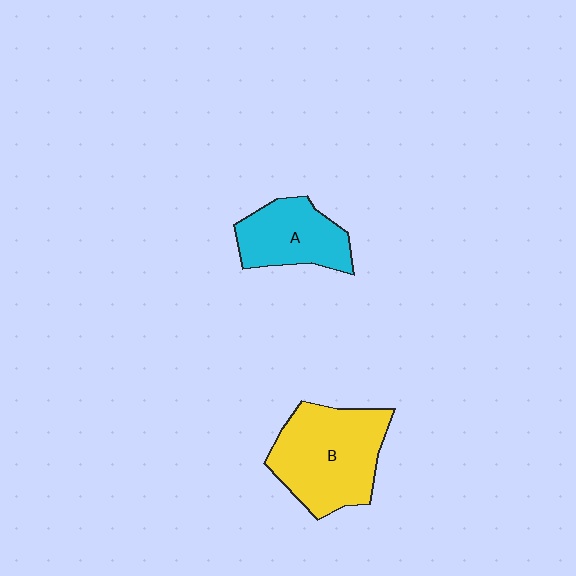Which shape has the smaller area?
Shape A (cyan).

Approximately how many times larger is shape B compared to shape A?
Approximately 1.5 times.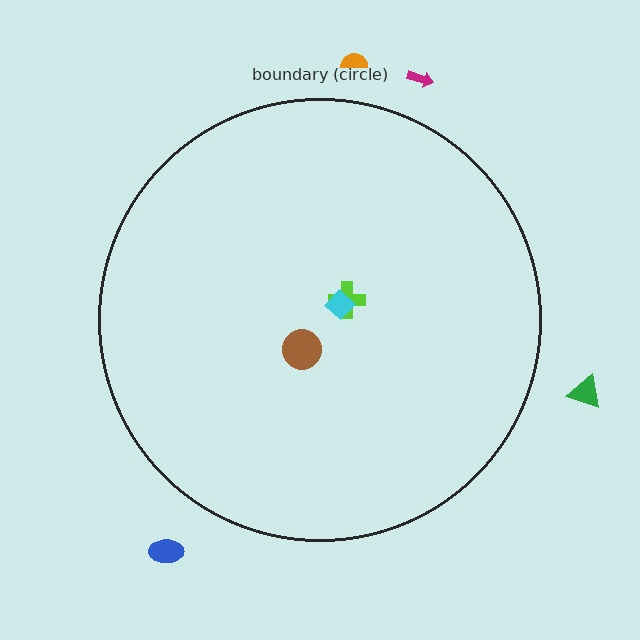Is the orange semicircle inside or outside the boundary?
Outside.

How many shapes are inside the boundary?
3 inside, 4 outside.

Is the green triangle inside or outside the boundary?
Outside.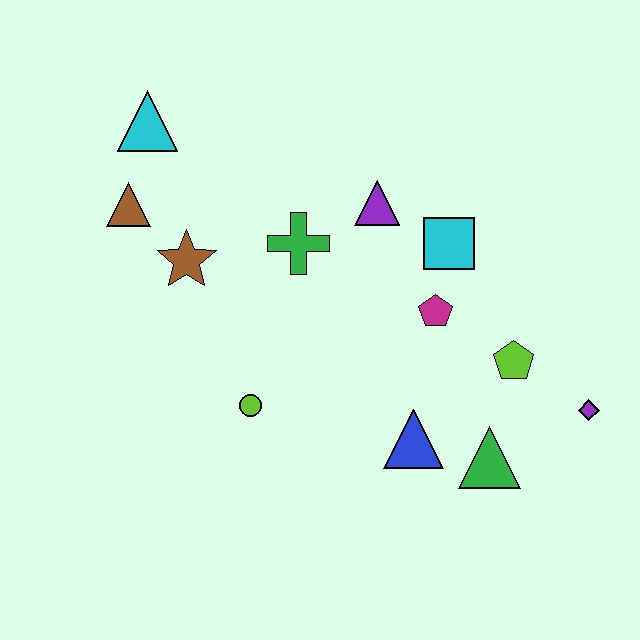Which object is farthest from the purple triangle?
The purple diamond is farthest from the purple triangle.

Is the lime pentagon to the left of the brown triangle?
No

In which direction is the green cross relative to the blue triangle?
The green cross is above the blue triangle.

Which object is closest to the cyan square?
The magenta pentagon is closest to the cyan square.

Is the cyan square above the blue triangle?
Yes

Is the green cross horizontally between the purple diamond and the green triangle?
No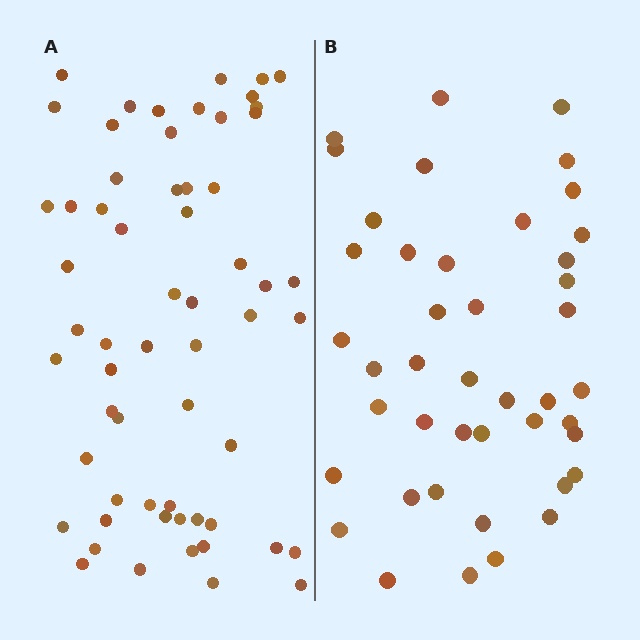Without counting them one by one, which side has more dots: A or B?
Region A (the left region) has more dots.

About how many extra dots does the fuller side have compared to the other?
Region A has approximately 15 more dots than region B.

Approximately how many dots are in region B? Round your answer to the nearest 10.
About 40 dots. (The exact count is 43, which rounds to 40.)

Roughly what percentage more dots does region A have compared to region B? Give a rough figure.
About 40% more.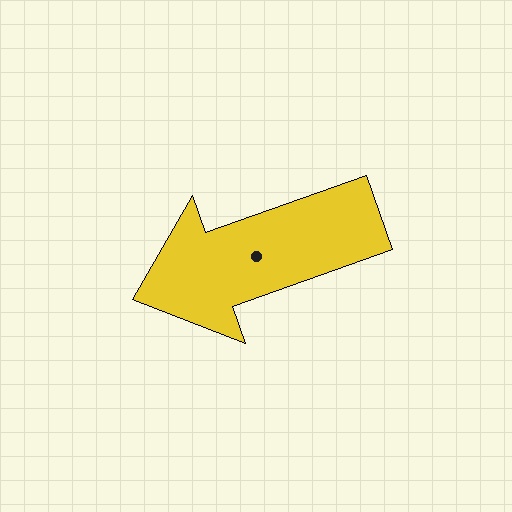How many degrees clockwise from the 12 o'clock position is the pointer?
Approximately 251 degrees.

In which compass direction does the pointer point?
West.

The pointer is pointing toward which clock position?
Roughly 8 o'clock.